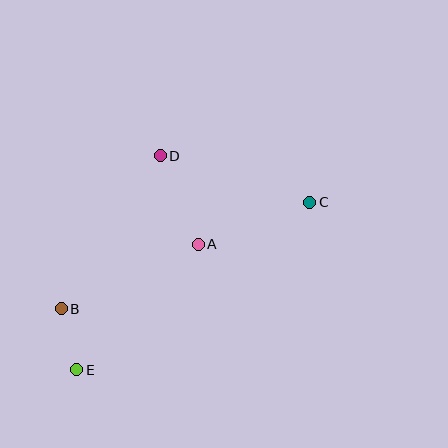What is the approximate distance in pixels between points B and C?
The distance between B and C is approximately 270 pixels.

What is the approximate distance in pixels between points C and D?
The distance between C and D is approximately 156 pixels.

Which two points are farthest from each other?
Points C and E are farthest from each other.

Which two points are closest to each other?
Points B and E are closest to each other.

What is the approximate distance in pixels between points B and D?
The distance between B and D is approximately 182 pixels.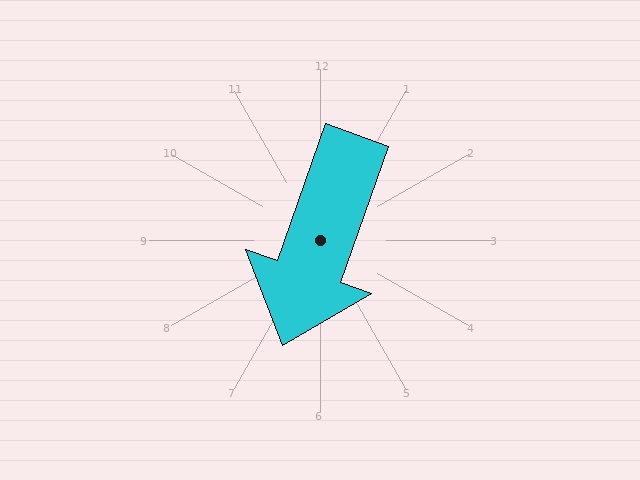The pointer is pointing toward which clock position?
Roughly 7 o'clock.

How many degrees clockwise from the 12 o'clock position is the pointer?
Approximately 200 degrees.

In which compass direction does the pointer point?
South.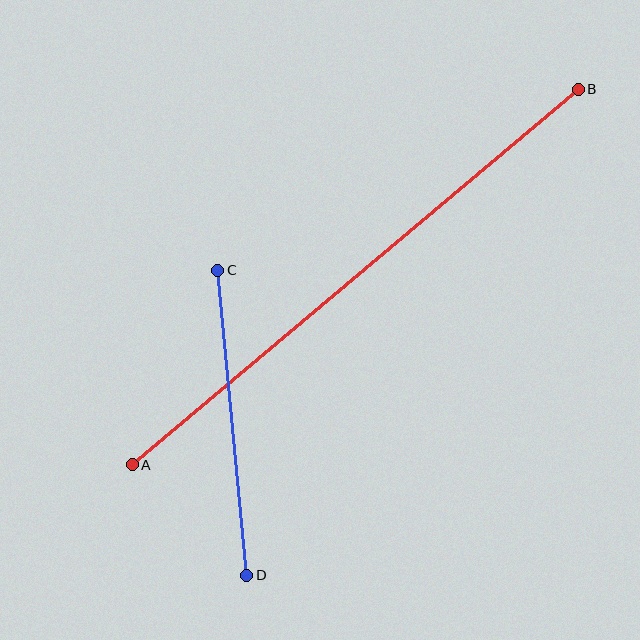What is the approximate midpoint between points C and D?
The midpoint is at approximately (232, 423) pixels.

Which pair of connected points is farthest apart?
Points A and B are farthest apart.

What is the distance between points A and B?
The distance is approximately 583 pixels.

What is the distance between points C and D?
The distance is approximately 307 pixels.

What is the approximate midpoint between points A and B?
The midpoint is at approximately (355, 277) pixels.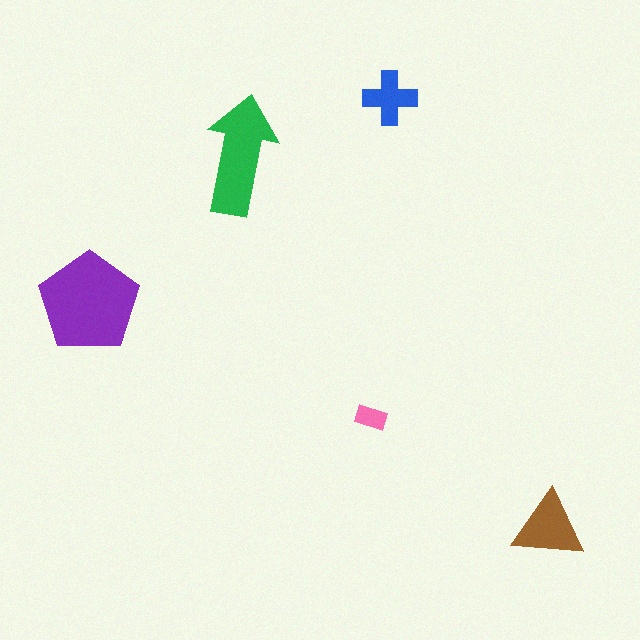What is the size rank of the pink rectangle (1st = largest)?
5th.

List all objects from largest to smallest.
The purple pentagon, the green arrow, the brown triangle, the blue cross, the pink rectangle.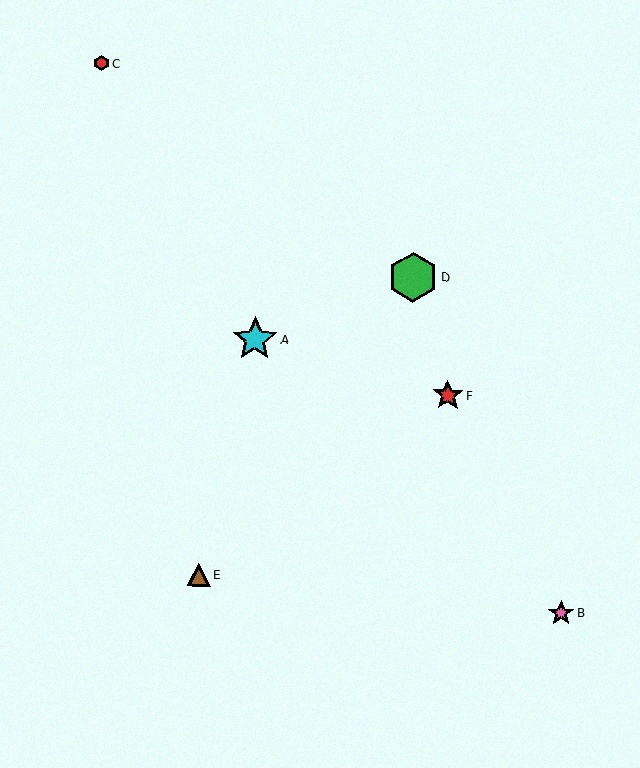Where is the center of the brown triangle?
The center of the brown triangle is at (199, 575).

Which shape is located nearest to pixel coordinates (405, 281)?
The green hexagon (labeled D) at (413, 277) is nearest to that location.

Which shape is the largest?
The green hexagon (labeled D) is the largest.